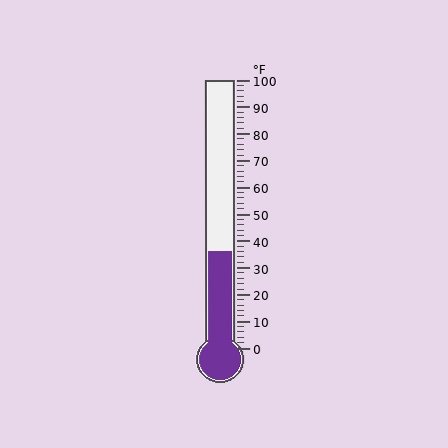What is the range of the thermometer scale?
The thermometer scale ranges from 0°F to 100°F.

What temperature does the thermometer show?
The thermometer shows approximately 36°F.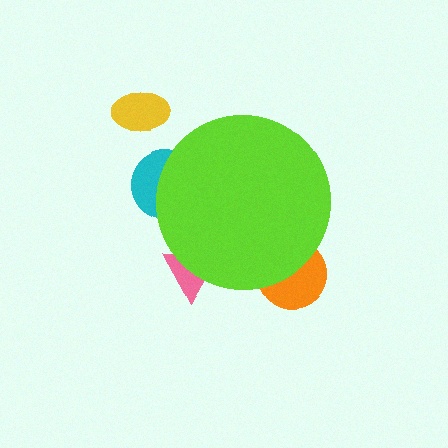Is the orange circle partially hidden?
Yes, the orange circle is partially hidden behind the lime circle.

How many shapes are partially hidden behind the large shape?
3 shapes are partially hidden.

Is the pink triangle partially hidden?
Yes, the pink triangle is partially hidden behind the lime circle.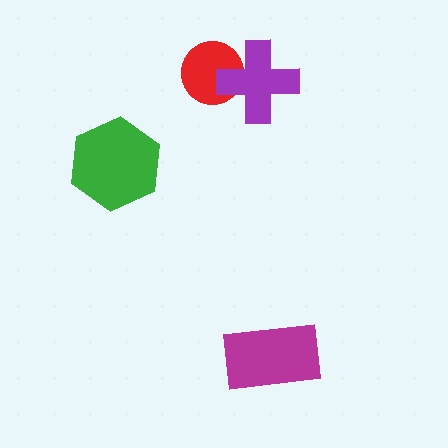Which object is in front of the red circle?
The purple cross is in front of the red circle.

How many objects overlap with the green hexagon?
0 objects overlap with the green hexagon.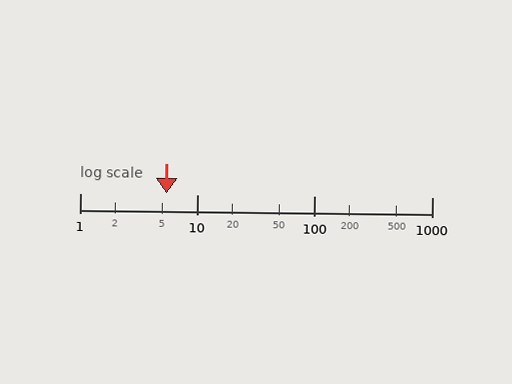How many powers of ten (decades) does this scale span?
The scale spans 3 decades, from 1 to 1000.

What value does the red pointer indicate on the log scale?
The pointer indicates approximately 5.5.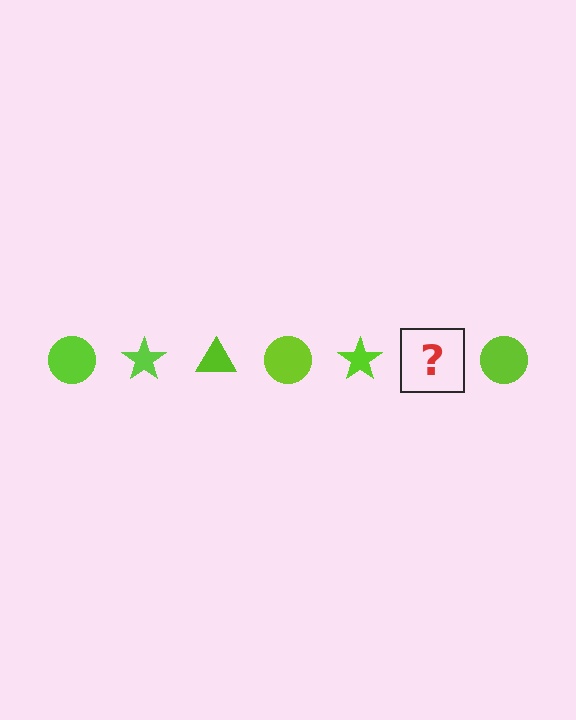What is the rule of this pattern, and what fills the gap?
The rule is that the pattern cycles through circle, star, triangle shapes in lime. The gap should be filled with a lime triangle.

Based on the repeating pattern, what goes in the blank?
The blank should be a lime triangle.